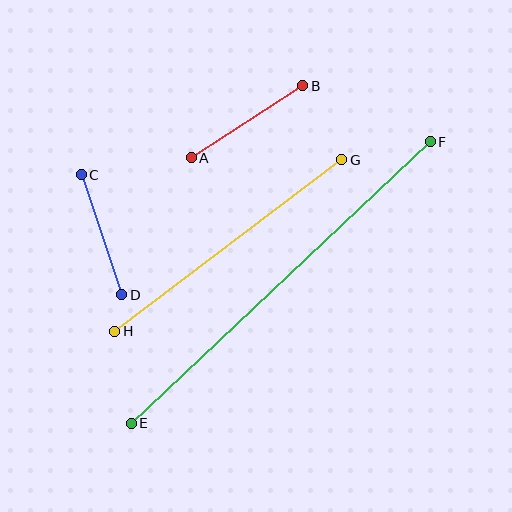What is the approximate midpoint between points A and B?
The midpoint is at approximately (247, 122) pixels.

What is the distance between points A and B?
The distance is approximately 133 pixels.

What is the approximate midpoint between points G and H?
The midpoint is at approximately (228, 245) pixels.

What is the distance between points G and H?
The distance is approximately 285 pixels.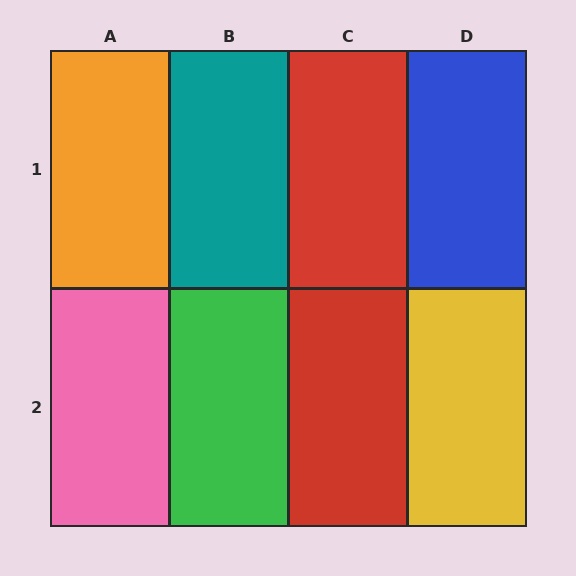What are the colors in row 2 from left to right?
Pink, green, red, yellow.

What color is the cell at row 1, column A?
Orange.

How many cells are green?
1 cell is green.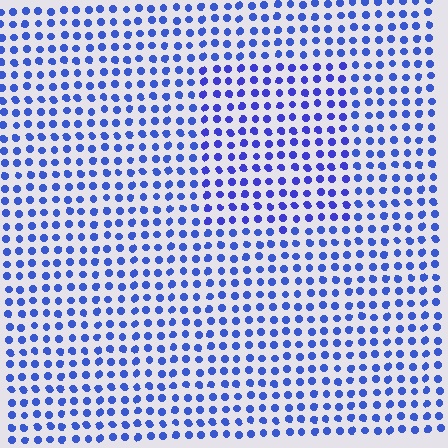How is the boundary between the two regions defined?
The boundary is defined purely by a slight shift in hue (about 14 degrees). Spacing, size, and orientation are identical on both sides.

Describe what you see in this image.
The image is filled with small blue elements in a uniform arrangement. A rectangle-shaped region is visible where the elements are tinted to a slightly different hue, forming a subtle color boundary.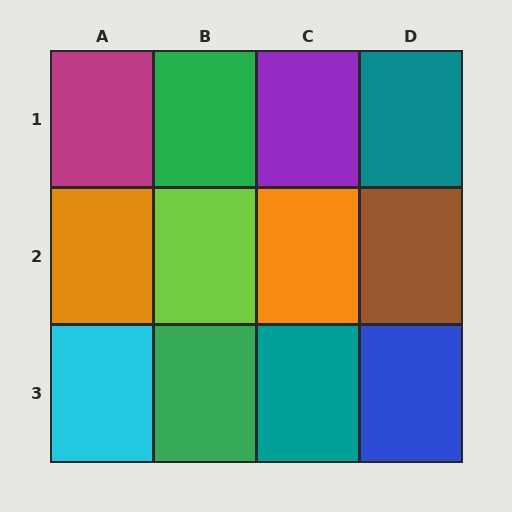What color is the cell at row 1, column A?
Magenta.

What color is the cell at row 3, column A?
Cyan.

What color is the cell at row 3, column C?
Teal.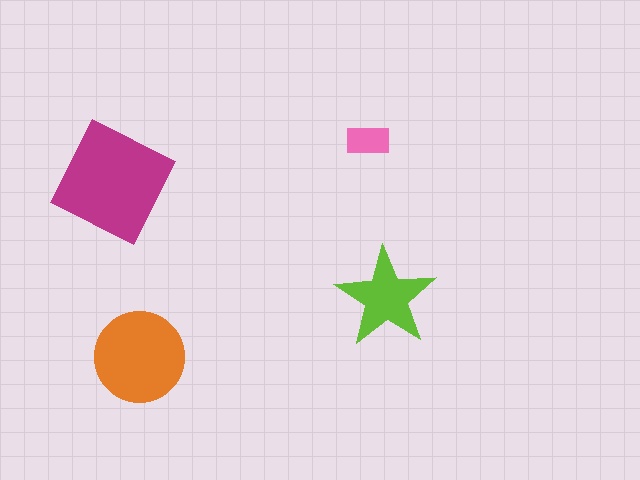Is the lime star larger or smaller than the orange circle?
Smaller.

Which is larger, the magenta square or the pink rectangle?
The magenta square.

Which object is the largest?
The magenta square.